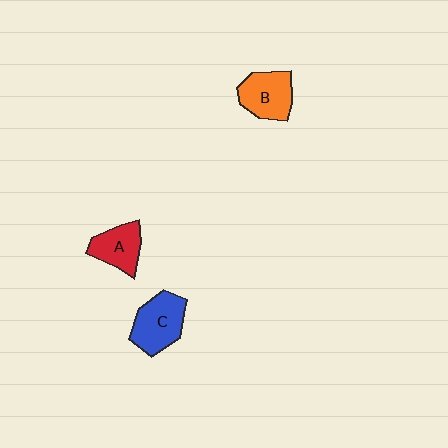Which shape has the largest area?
Shape C (blue).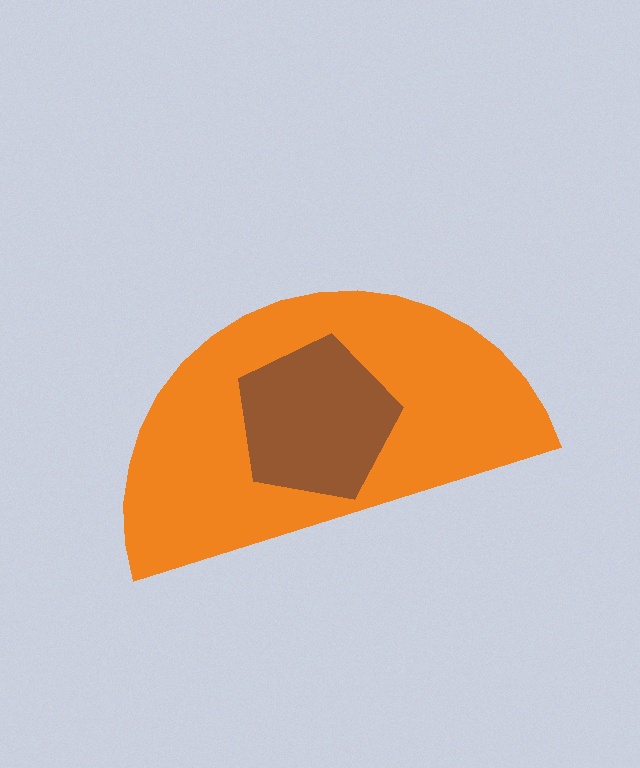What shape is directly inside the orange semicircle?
The brown pentagon.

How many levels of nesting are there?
2.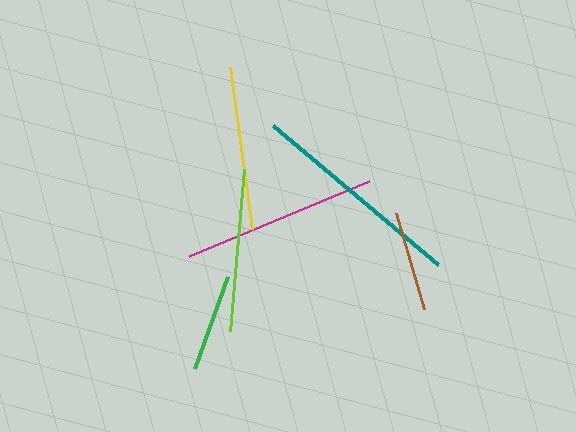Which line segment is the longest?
The teal line is the longest at approximately 216 pixels.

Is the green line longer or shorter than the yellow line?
The yellow line is longer than the green line.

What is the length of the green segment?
The green segment is approximately 99 pixels long.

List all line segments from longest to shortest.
From longest to shortest: teal, magenta, yellow, lime, brown, green.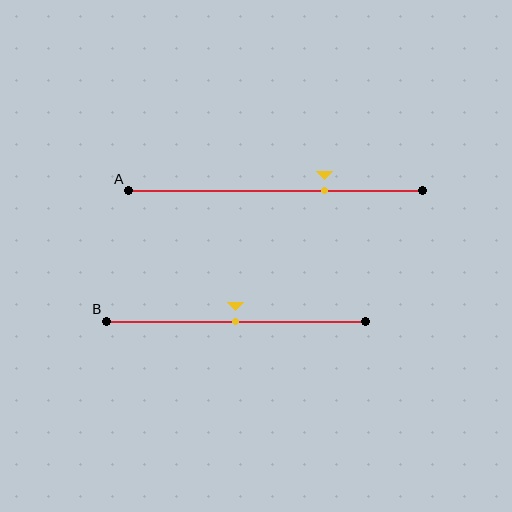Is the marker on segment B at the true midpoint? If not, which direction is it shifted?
Yes, the marker on segment B is at the true midpoint.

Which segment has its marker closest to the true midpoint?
Segment B has its marker closest to the true midpoint.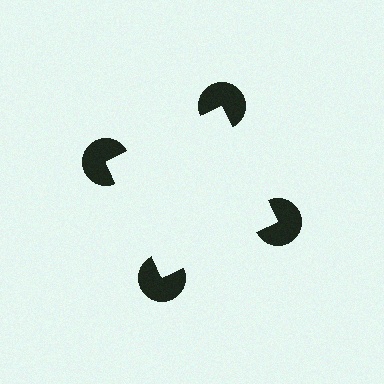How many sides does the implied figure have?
4 sides.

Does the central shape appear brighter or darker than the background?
It typically appears slightly brighter than the background, even though no actual brightness change is drawn.